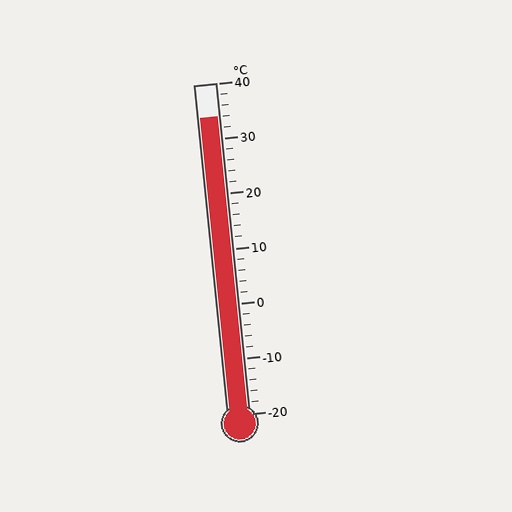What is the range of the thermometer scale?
The thermometer scale ranges from -20°C to 40°C.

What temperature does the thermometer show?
The thermometer shows approximately 34°C.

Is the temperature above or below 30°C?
The temperature is above 30°C.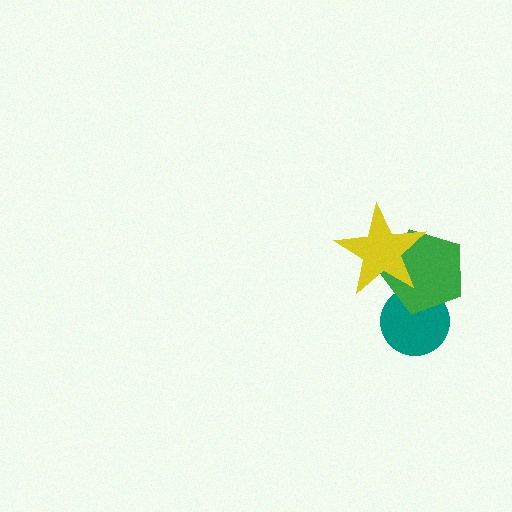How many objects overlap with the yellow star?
1 object overlaps with the yellow star.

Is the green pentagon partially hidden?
Yes, it is partially covered by another shape.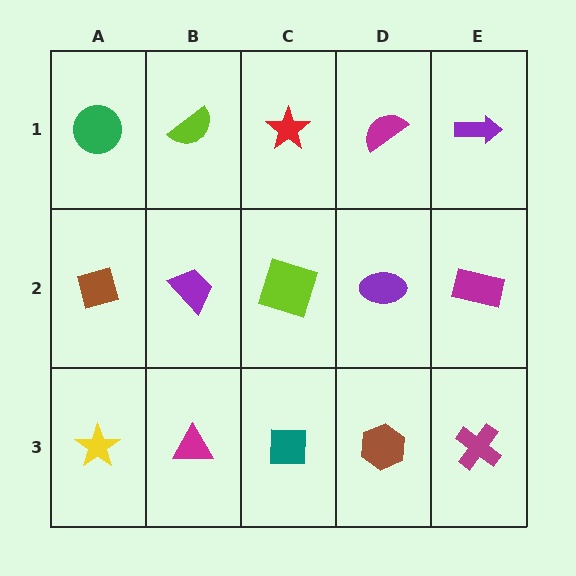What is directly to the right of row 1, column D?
A purple arrow.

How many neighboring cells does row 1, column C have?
3.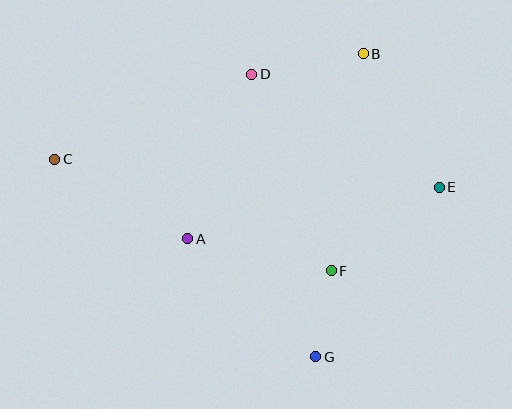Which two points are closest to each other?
Points F and G are closest to each other.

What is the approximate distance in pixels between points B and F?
The distance between B and F is approximately 219 pixels.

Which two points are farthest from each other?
Points C and E are farthest from each other.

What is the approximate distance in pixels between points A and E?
The distance between A and E is approximately 257 pixels.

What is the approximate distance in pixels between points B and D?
The distance between B and D is approximately 113 pixels.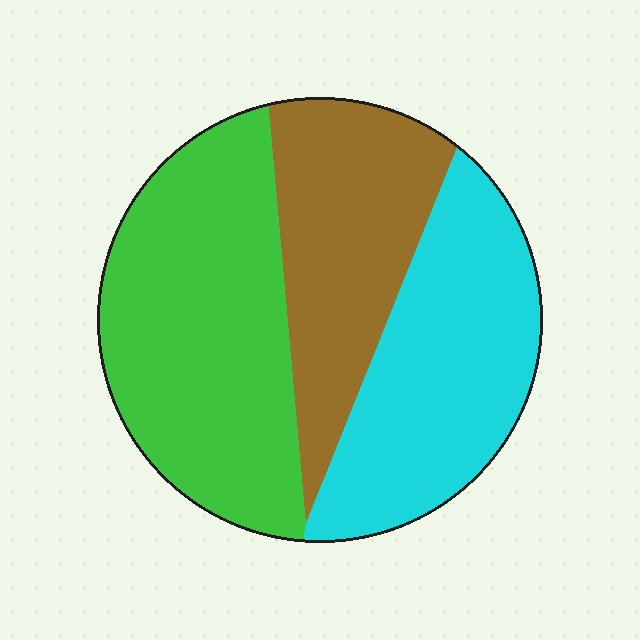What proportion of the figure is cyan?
Cyan covers about 30% of the figure.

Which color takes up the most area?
Green, at roughly 40%.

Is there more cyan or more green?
Green.